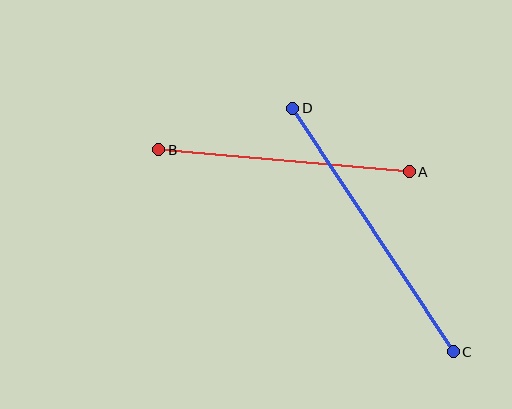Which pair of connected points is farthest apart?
Points C and D are farthest apart.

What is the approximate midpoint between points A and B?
The midpoint is at approximately (284, 161) pixels.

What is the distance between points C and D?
The distance is approximately 292 pixels.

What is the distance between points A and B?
The distance is approximately 252 pixels.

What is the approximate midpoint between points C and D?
The midpoint is at approximately (373, 230) pixels.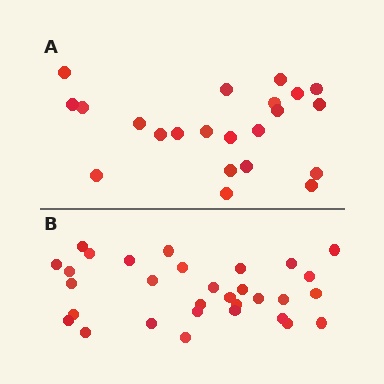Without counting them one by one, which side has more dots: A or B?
Region B (the bottom region) has more dots.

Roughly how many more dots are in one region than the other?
Region B has roughly 8 or so more dots than region A.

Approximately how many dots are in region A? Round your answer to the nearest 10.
About 20 dots. (The exact count is 22, which rounds to 20.)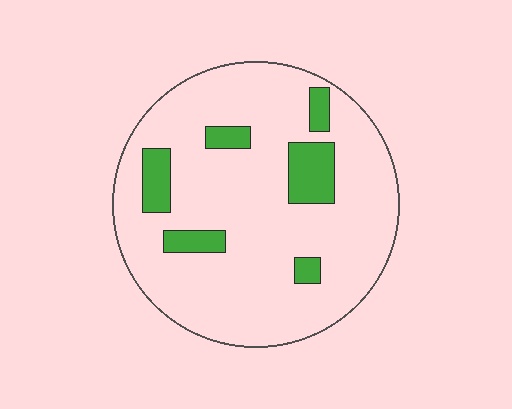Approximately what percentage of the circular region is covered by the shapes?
Approximately 15%.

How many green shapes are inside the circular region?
6.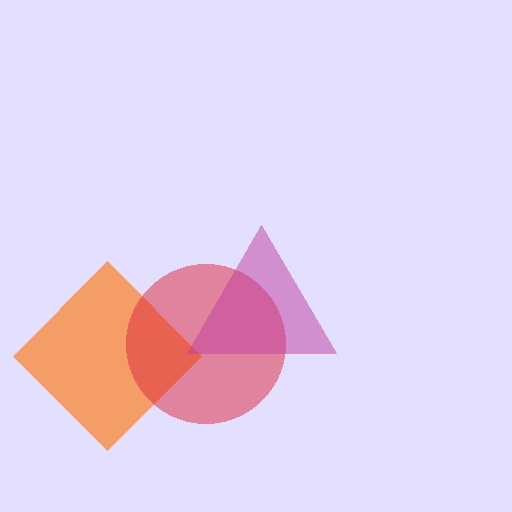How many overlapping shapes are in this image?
There are 3 overlapping shapes in the image.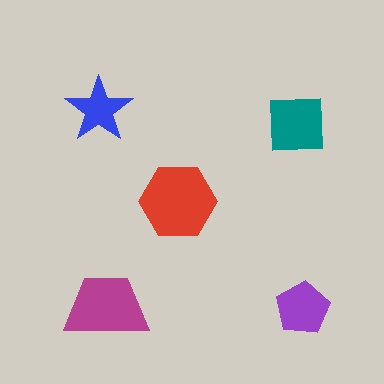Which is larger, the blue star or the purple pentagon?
The purple pentagon.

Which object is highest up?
The blue star is topmost.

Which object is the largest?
The red hexagon.